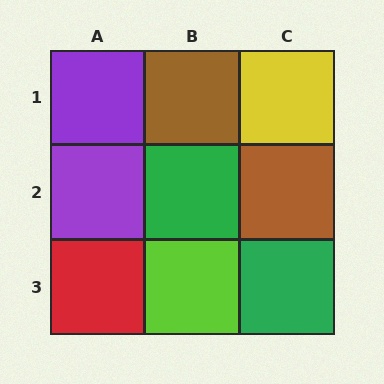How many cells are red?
1 cell is red.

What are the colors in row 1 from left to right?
Purple, brown, yellow.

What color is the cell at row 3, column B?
Lime.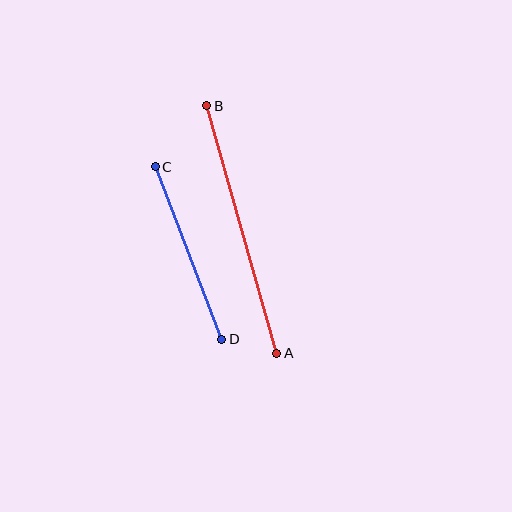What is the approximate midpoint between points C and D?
The midpoint is at approximately (188, 253) pixels.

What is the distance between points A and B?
The distance is approximately 257 pixels.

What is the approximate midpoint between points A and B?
The midpoint is at approximately (242, 230) pixels.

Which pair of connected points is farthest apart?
Points A and B are farthest apart.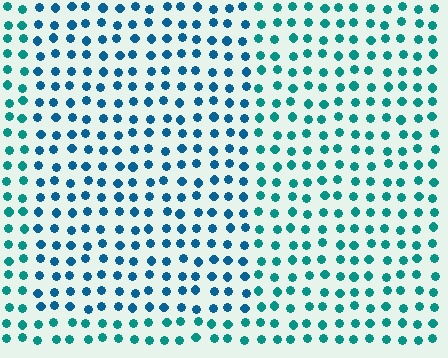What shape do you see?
I see a rectangle.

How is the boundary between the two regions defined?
The boundary is defined purely by a slight shift in hue (about 28 degrees). Spacing, size, and orientation are identical on both sides.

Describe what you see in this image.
The image is filled with small teal elements in a uniform arrangement. A rectangle-shaped region is visible where the elements are tinted to a slightly different hue, forming a subtle color boundary.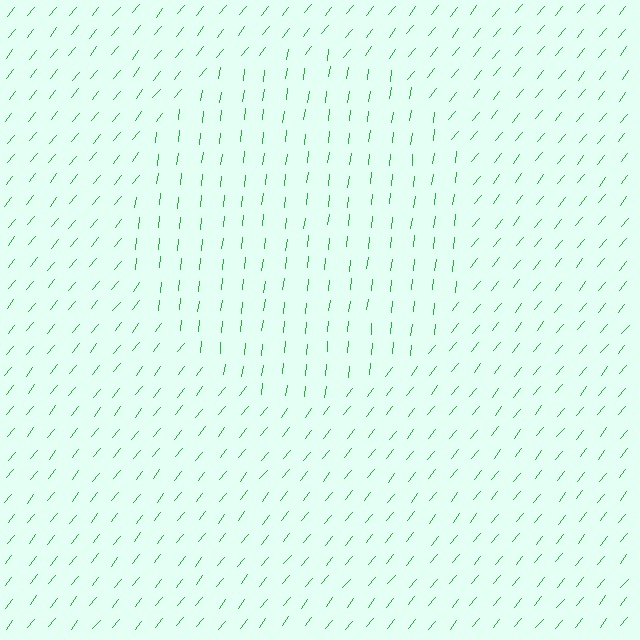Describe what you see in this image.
The image is filled with small green line segments. A circle region in the image has lines oriented differently from the surrounding lines, creating a visible texture boundary.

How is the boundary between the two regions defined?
The boundary is defined purely by a change in line orientation (approximately 32 degrees difference). All lines are the same color and thickness.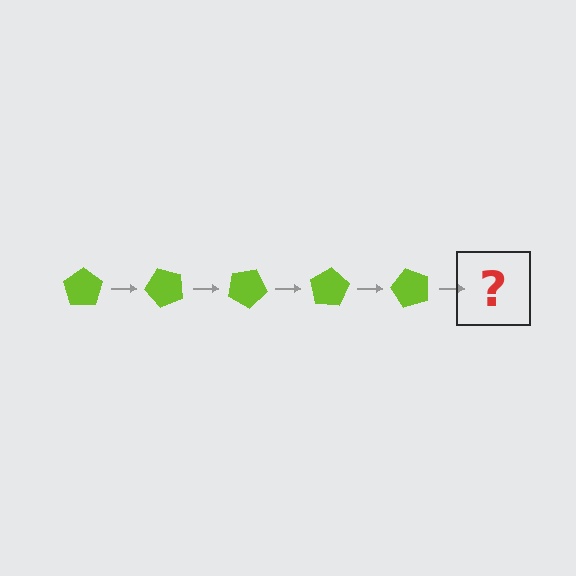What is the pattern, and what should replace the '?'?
The pattern is that the pentagon rotates 50 degrees each step. The '?' should be a lime pentagon rotated 250 degrees.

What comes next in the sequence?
The next element should be a lime pentagon rotated 250 degrees.